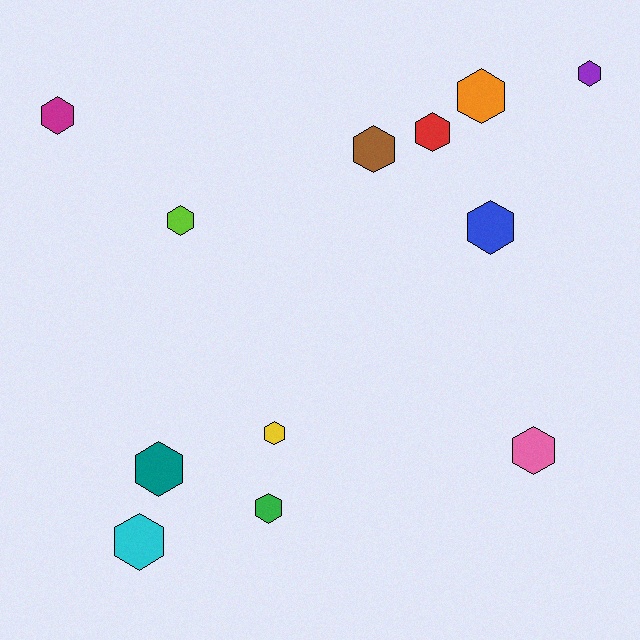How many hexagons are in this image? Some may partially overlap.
There are 12 hexagons.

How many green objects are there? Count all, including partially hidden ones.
There is 1 green object.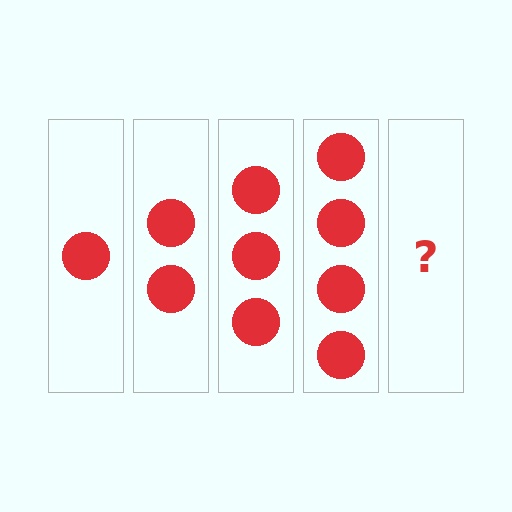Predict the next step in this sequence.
The next step is 5 circles.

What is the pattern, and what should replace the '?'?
The pattern is that each step adds one more circle. The '?' should be 5 circles.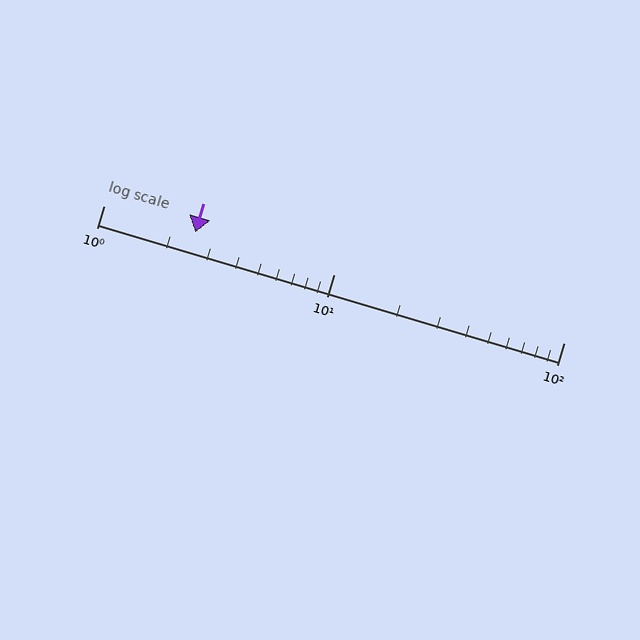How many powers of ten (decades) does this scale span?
The scale spans 2 decades, from 1 to 100.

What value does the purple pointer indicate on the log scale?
The pointer indicates approximately 2.5.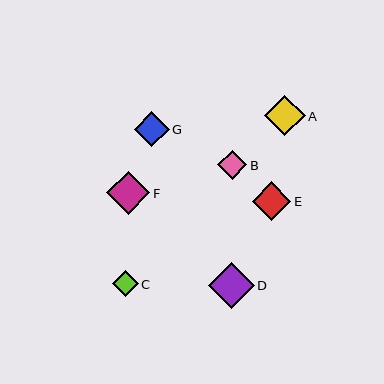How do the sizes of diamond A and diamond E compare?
Diamond A and diamond E are approximately the same size.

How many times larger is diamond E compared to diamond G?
Diamond E is approximately 1.1 times the size of diamond G.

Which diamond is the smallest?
Diamond C is the smallest with a size of approximately 26 pixels.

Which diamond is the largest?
Diamond D is the largest with a size of approximately 45 pixels.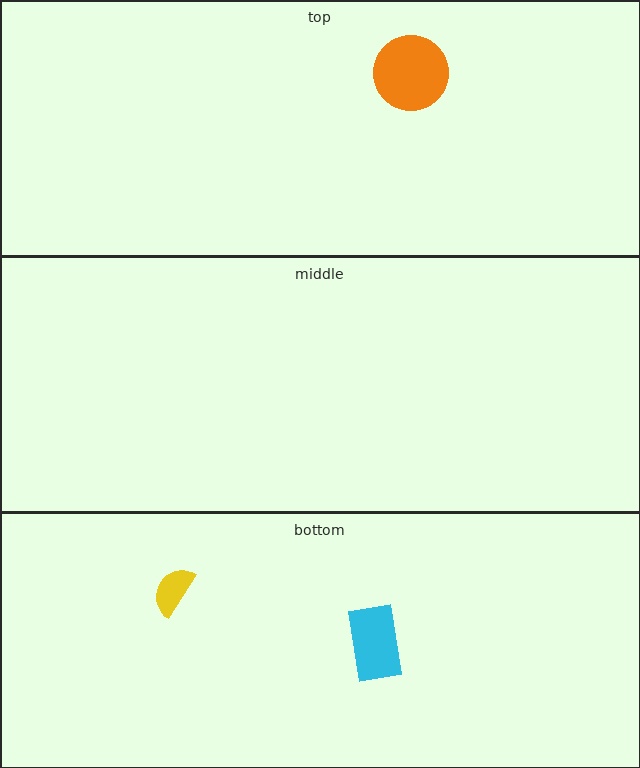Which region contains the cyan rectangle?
The bottom region.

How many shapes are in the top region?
1.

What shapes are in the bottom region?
The cyan rectangle, the yellow semicircle.